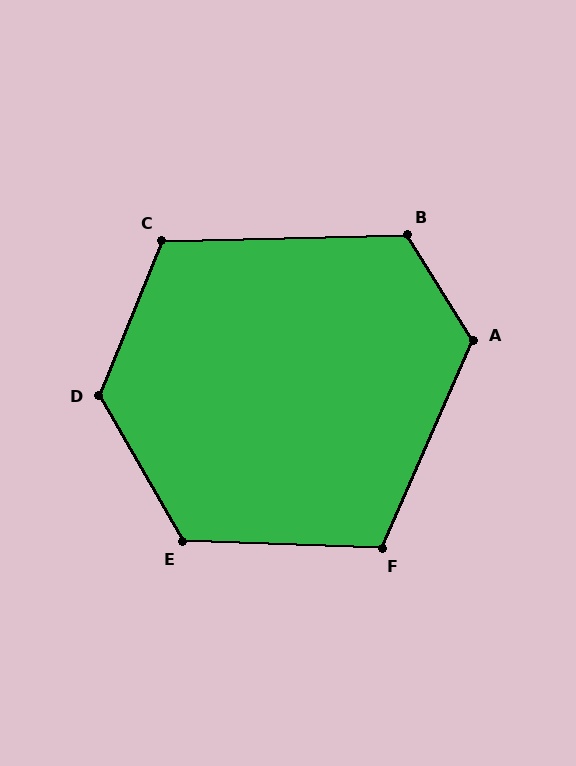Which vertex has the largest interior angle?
D, at approximately 128 degrees.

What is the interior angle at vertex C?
Approximately 114 degrees (obtuse).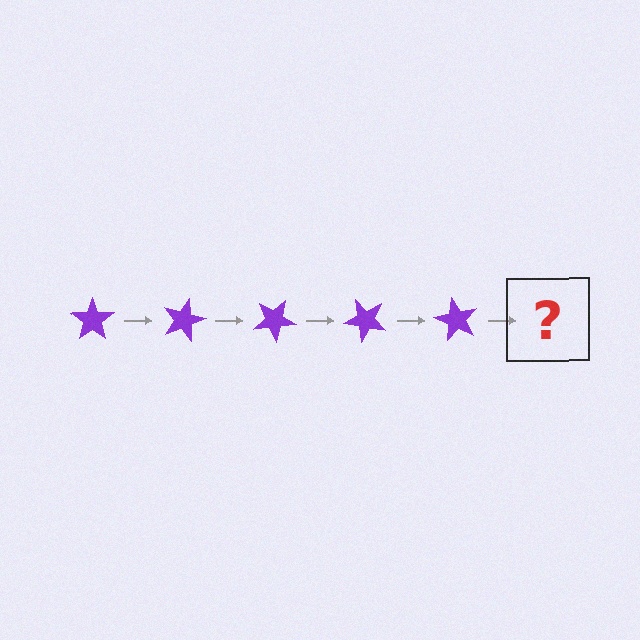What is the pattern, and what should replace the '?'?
The pattern is that the star rotates 15 degrees each step. The '?' should be a purple star rotated 75 degrees.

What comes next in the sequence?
The next element should be a purple star rotated 75 degrees.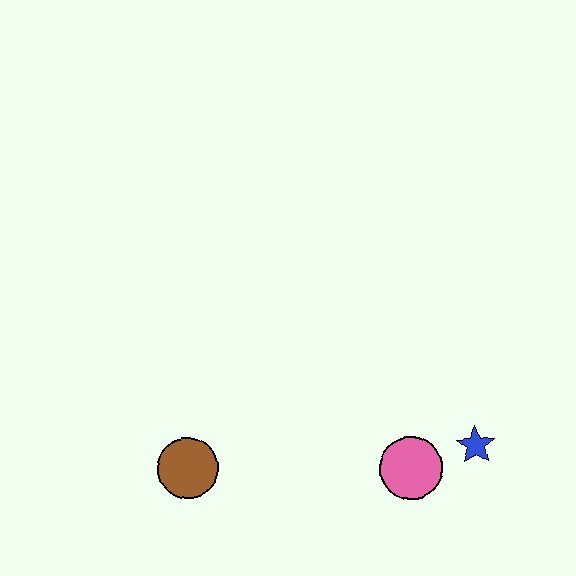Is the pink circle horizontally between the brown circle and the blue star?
Yes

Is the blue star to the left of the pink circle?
No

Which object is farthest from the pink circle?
The brown circle is farthest from the pink circle.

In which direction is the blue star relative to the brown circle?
The blue star is to the right of the brown circle.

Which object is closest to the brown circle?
The pink circle is closest to the brown circle.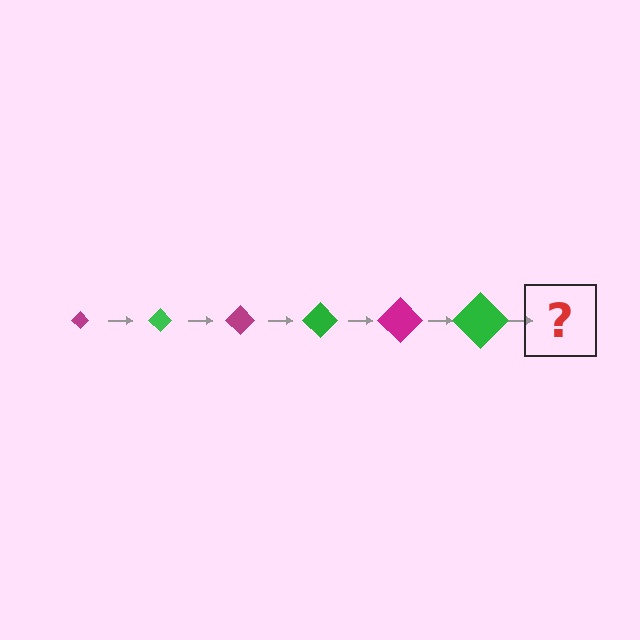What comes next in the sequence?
The next element should be a magenta diamond, larger than the previous one.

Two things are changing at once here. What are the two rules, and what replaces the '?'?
The two rules are that the diamond grows larger each step and the color cycles through magenta and green. The '?' should be a magenta diamond, larger than the previous one.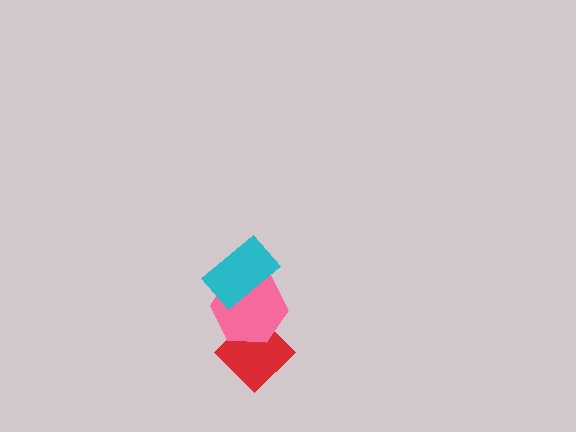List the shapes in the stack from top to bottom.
From top to bottom: the cyan rectangle, the pink hexagon, the red diamond.